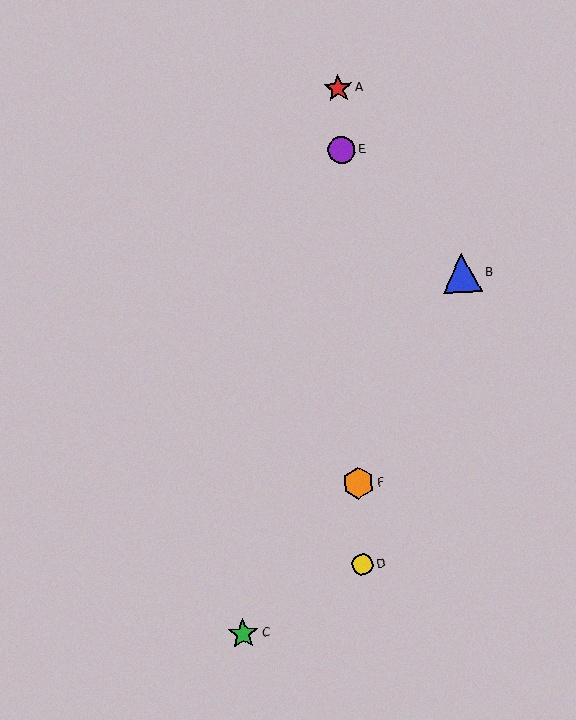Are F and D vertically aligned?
Yes, both are at x≈358.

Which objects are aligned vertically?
Objects A, D, E, F are aligned vertically.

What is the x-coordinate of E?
Object E is at x≈341.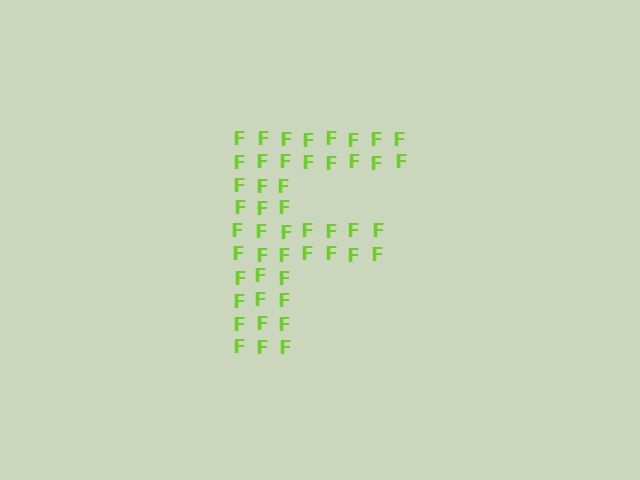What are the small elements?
The small elements are letter F's.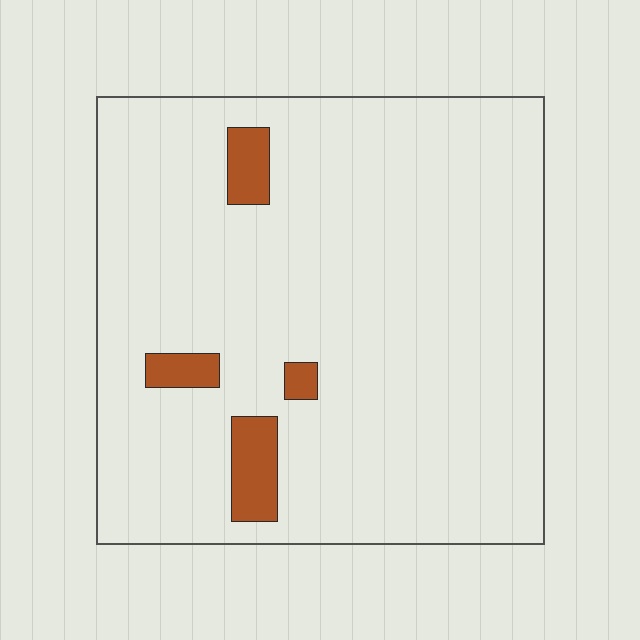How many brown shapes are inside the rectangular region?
4.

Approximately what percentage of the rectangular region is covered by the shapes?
Approximately 5%.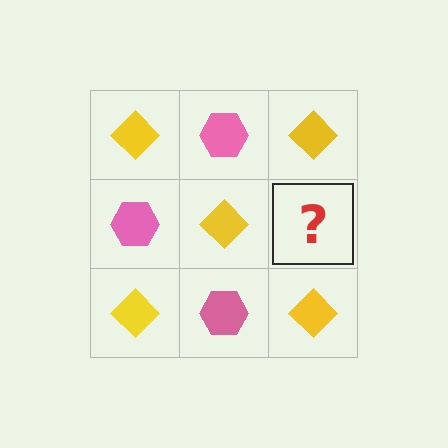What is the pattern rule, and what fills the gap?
The rule is that it alternates yellow diamond and pink hexagon in a checkerboard pattern. The gap should be filled with a pink hexagon.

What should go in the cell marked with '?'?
The missing cell should contain a pink hexagon.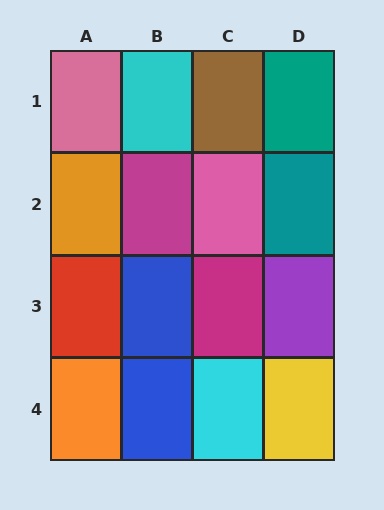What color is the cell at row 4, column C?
Cyan.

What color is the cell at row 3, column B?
Blue.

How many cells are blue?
2 cells are blue.